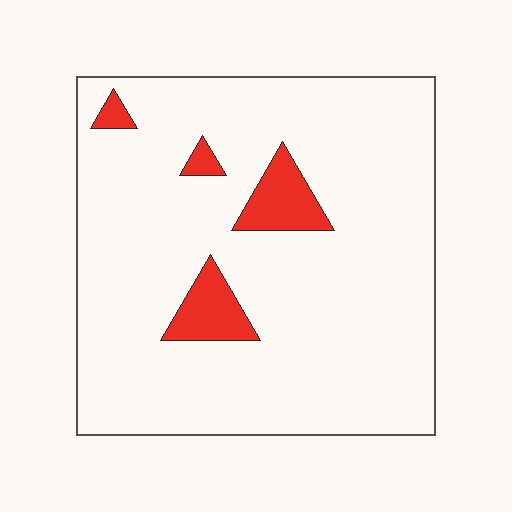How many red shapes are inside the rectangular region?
4.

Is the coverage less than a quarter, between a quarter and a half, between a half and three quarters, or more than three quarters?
Less than a quarter.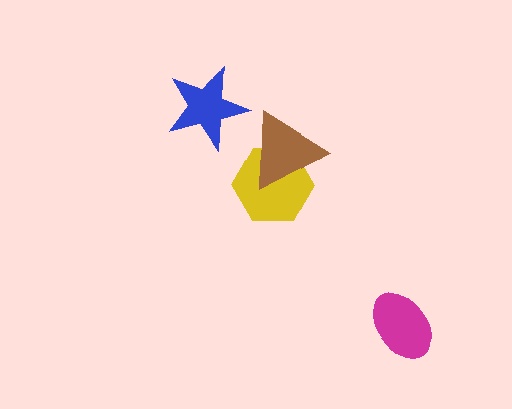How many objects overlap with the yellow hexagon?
1 object overlaps with the yellow hexagon.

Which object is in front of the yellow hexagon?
The brown triangle is in front of the yellow hexagon.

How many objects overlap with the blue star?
0 objects overlap with the blue star.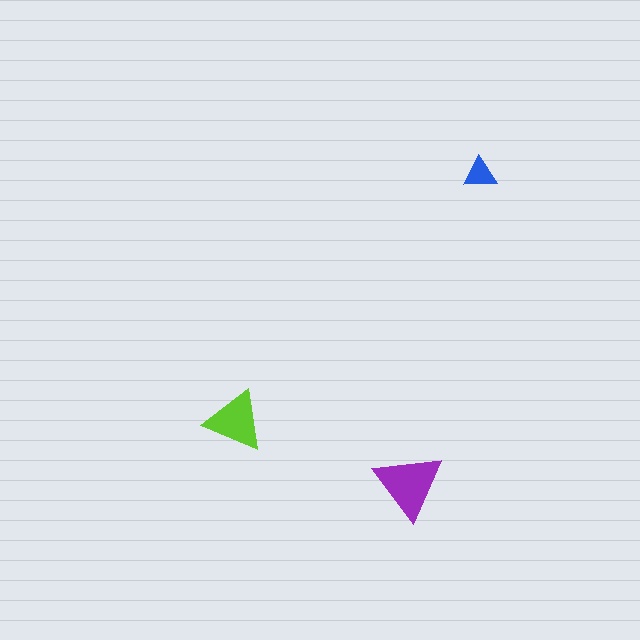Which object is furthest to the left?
The lime triangle is leftmost.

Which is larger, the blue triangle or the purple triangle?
The purple one.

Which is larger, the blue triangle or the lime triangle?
The lime one.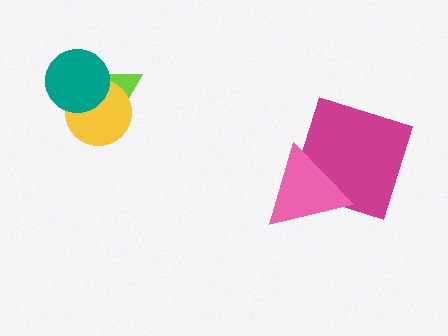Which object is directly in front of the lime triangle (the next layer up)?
The yellow circle is directly in front of the lime triangle.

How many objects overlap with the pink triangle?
1 object overlaps with the pink triangle.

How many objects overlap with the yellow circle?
2 objects overlap with the yellow circle.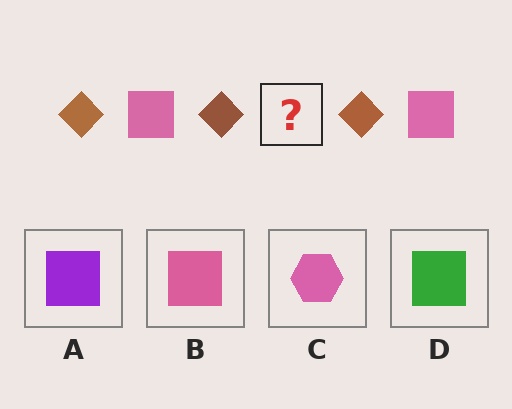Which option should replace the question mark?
Option B.